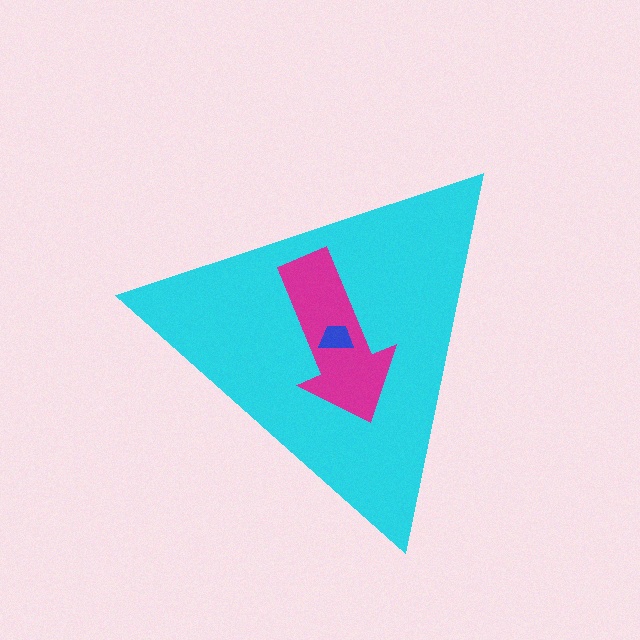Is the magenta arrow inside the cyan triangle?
Yes.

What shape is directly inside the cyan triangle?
The magenta arrow.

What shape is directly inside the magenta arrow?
The blue trapezoid.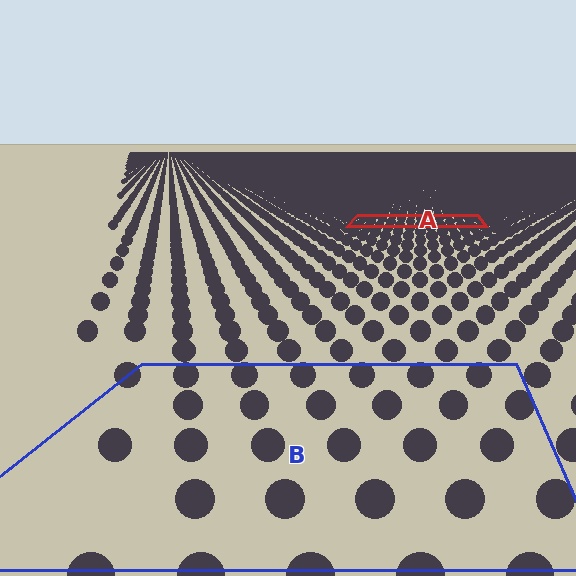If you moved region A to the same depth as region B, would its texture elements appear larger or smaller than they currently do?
They would appear larger. At a closer depth, the same texture elements are projected at a bigger on-screen size.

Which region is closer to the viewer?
Region B is closer. The texture elements there are larger and more spread out.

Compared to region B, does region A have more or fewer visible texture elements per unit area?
Region A has more texture elements per unit area — they are packed more densely because it is farther away.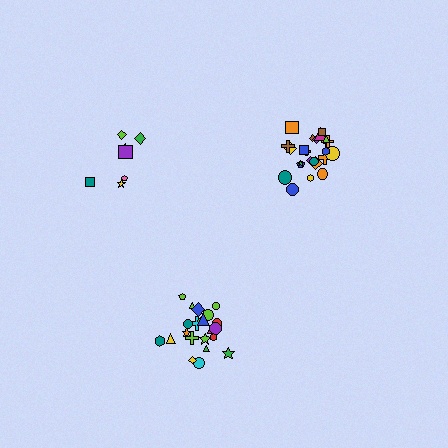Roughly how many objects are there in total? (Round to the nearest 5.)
Roughly 55 objects in total.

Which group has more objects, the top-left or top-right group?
The top-right group.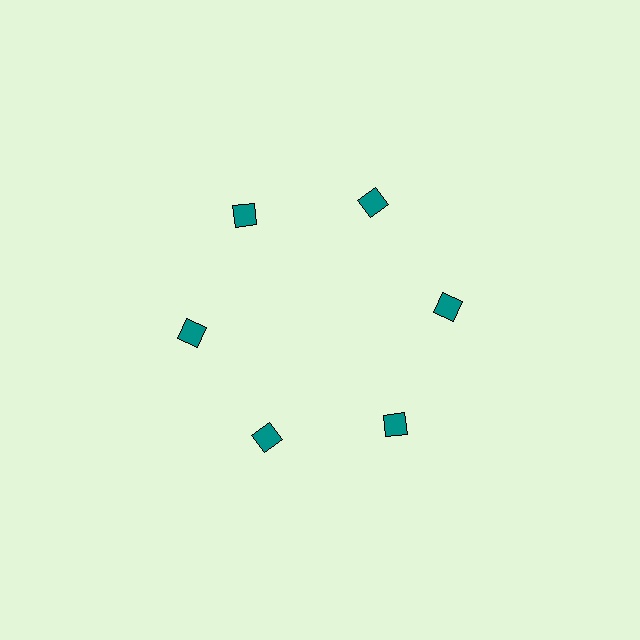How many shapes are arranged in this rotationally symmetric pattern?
There are 6 shapes, arranged in 6 groups of 1.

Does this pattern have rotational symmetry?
Yes, this pattern has 6-fold rotational symmetry. It looks the same after rotating 60 degrees around the center.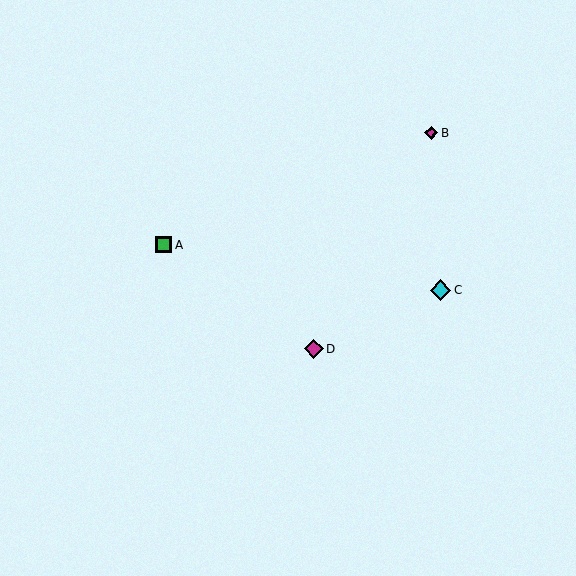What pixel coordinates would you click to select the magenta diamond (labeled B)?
Click at (431, 133) to select the magenta diamond B.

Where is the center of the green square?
The center of the green square is at (164, 245).